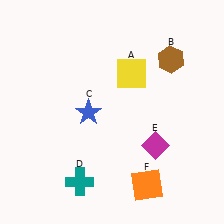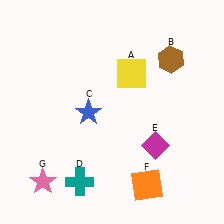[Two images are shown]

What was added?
A pink star (G) was added in Image 2.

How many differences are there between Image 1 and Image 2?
There is 1 difference between the two images.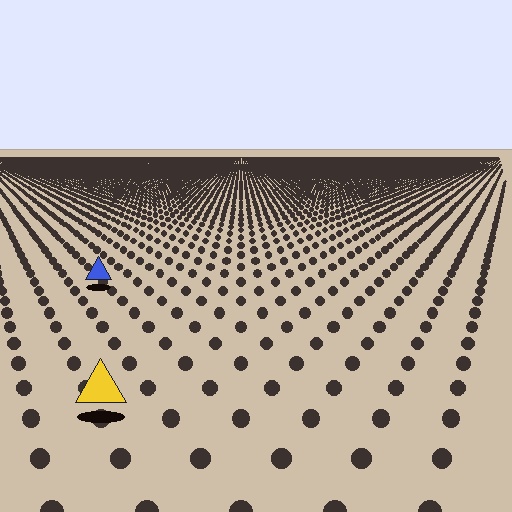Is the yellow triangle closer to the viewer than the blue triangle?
Yes. The yellow triangle is closer — you can tell from the texture gradient: the ground texture is coarser near it.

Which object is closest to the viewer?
The yellow triangle is closest. The texture marks near it are larger and more spread out.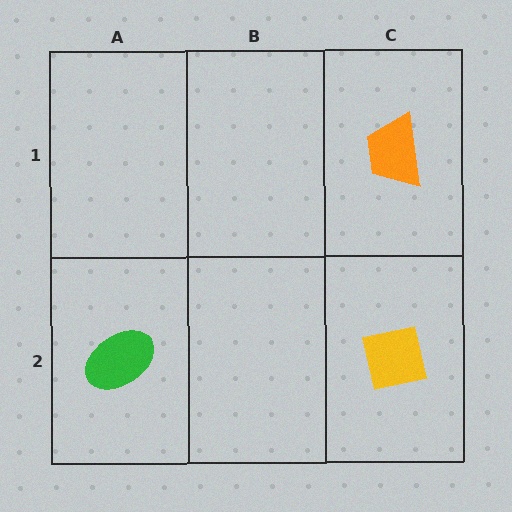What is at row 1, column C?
An orange trapezoid.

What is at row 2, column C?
A yellow square.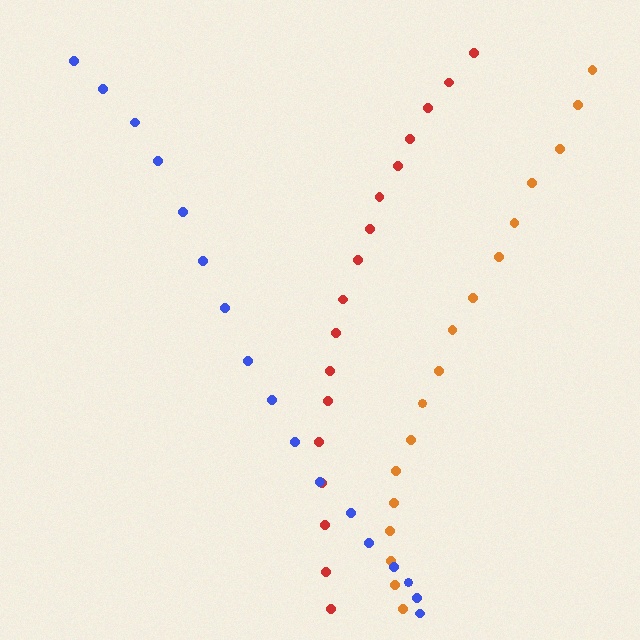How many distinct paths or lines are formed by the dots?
There are 3 distinct paths.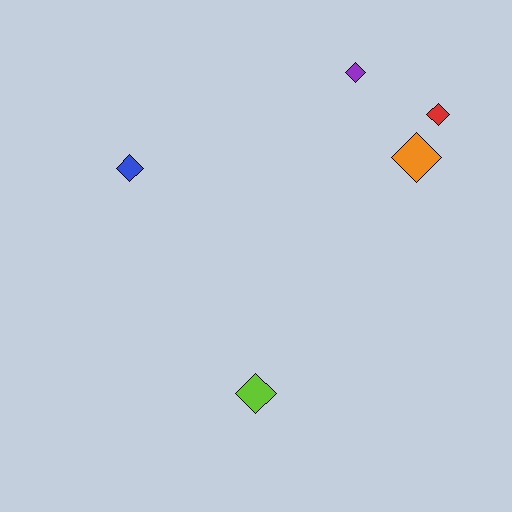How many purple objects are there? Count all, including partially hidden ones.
There is 1 purple object.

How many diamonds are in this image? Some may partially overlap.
There are 5 diamonds.